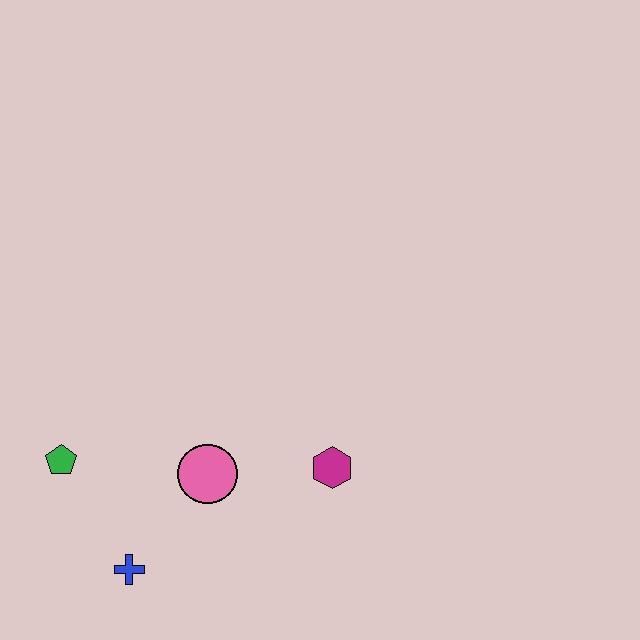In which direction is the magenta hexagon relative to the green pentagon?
The magenta hexagon is to the right of the green pentagon.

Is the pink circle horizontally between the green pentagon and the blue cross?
No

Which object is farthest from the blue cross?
The magenta hexagon is farthest from the blue cross.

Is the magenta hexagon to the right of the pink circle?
Yes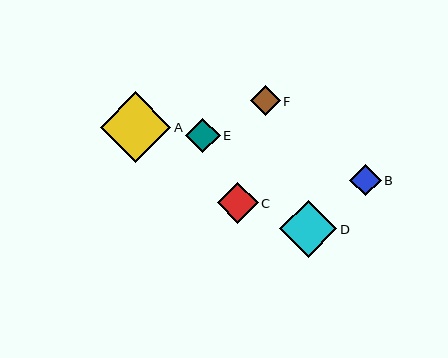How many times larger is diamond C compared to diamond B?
Diamond C is approximately 1.3 times the size of diamond B.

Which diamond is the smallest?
Diamond F is the smallest with a size of approximately 30 pixels.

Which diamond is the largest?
Diamond A is the largest with a size of approximately 70 pixels.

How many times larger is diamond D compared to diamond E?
Diamond D is approximately 1.6 times the size of diamond E.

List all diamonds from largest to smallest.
From largest to smallest: A, D, C, E, B, F.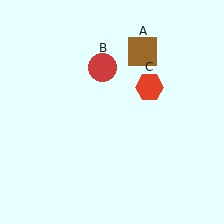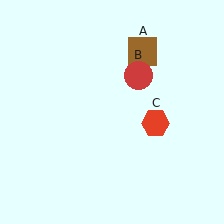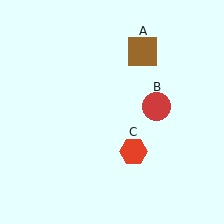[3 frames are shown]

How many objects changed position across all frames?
2 objects changed position: red circle (object B), red hexagon (object C).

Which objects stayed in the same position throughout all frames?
Brown square (object A) remained stationary.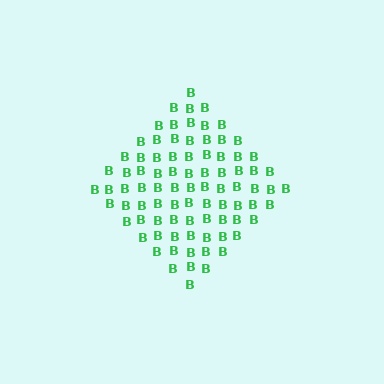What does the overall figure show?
The overall figure shows a diamond.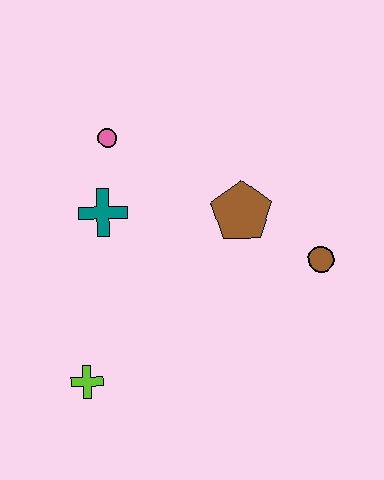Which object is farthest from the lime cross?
The brown circle is farthest from the lime cross.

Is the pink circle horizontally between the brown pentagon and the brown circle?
No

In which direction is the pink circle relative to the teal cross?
The pink circle is above the teal cross.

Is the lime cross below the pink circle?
Yes